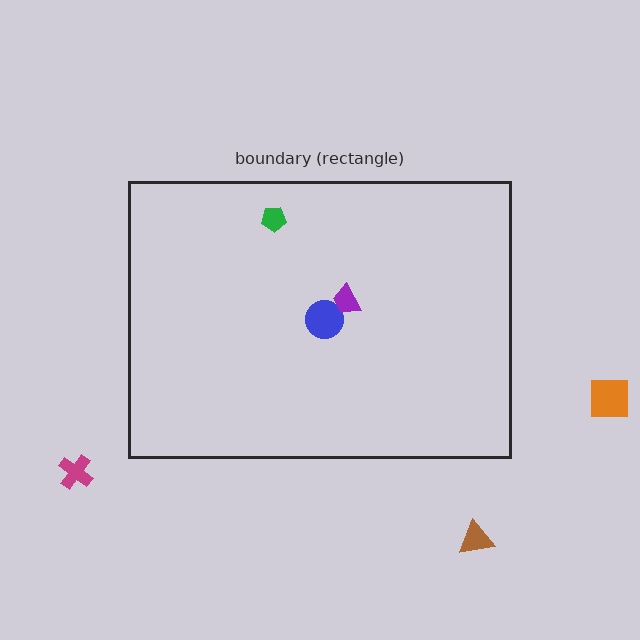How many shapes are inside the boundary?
3 inside, 3 outside.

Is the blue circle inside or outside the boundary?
Inside.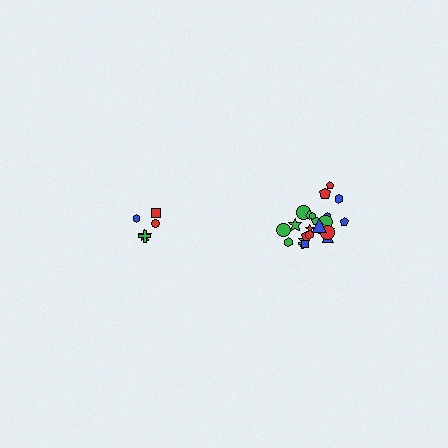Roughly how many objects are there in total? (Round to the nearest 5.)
Roughly 30 objects in total.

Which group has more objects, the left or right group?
The right group.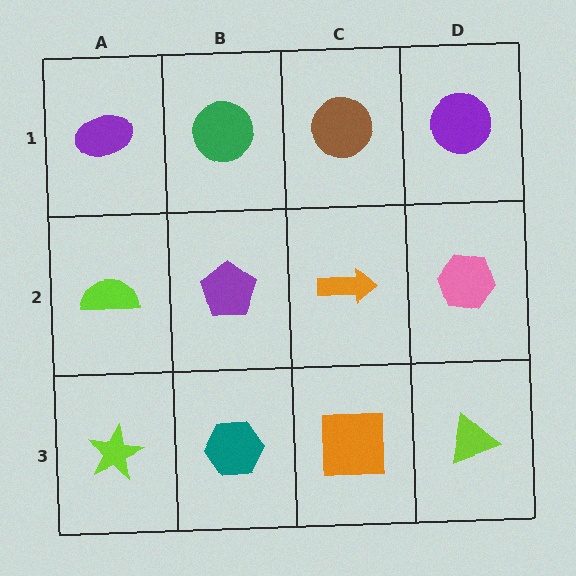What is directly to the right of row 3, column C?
A lime triangle.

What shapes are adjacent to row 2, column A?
A purple ellipse (row 1, column A), a lime star (row 3, column A), a purple pentagon (row 2, column B).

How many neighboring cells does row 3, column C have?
3.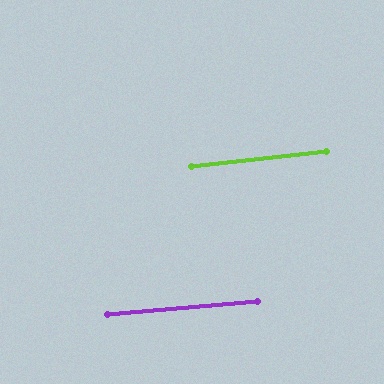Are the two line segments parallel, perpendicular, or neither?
Parallel — their directions differ by only 1.1°.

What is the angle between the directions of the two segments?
Approximately 1 degree.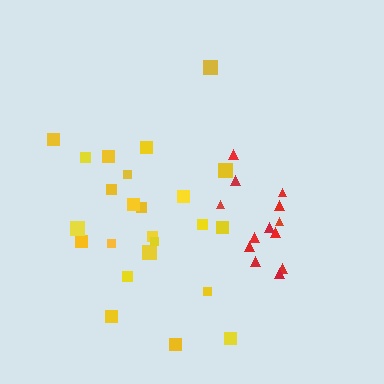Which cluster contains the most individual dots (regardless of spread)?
Yellow (24).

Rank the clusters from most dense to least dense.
red, yellow.